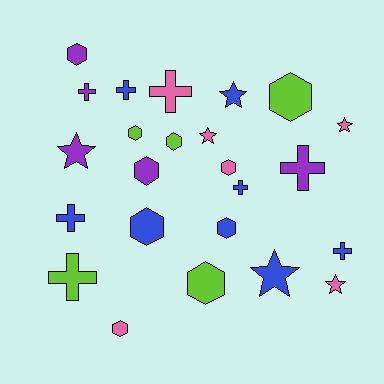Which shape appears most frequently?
Hexagon, with 10 objects.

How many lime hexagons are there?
There are 4 lime hexagons.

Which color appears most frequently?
Blue, with 8 objects.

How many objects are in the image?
There are 24 objects.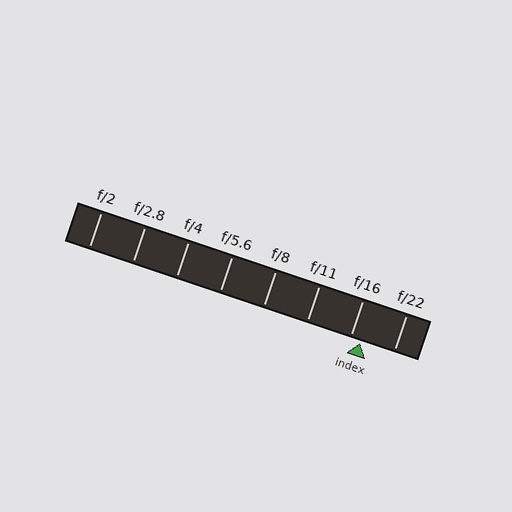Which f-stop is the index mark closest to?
The index mark is closest to f/16.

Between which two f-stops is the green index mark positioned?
The index mark is between f/16 and f/22.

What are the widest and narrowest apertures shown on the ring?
The widest aperture shown is f/2 and the narrowest is f/22.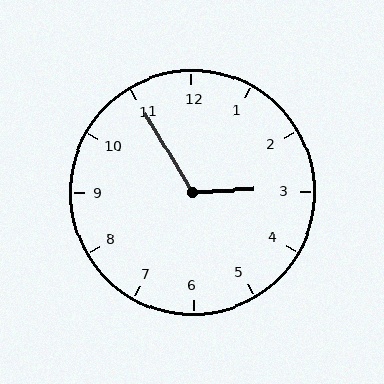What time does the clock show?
2:55.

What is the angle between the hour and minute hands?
Approximately 118 degrees.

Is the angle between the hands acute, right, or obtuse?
It is obtuse.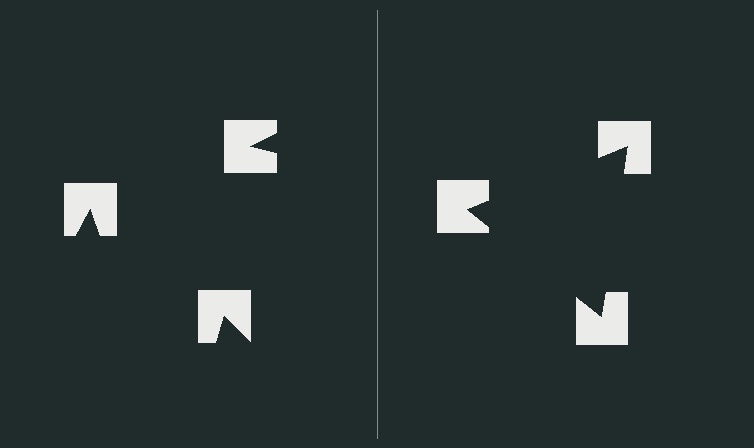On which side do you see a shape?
An illusory triangle appears on the right side. On the left side the wedge cuts are rotated, so no coherent shape forms.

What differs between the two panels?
The notched squares are positioned identically on both sides; only the wedge orientations differ. On the right they align to a triangle; on the left they are misaligned.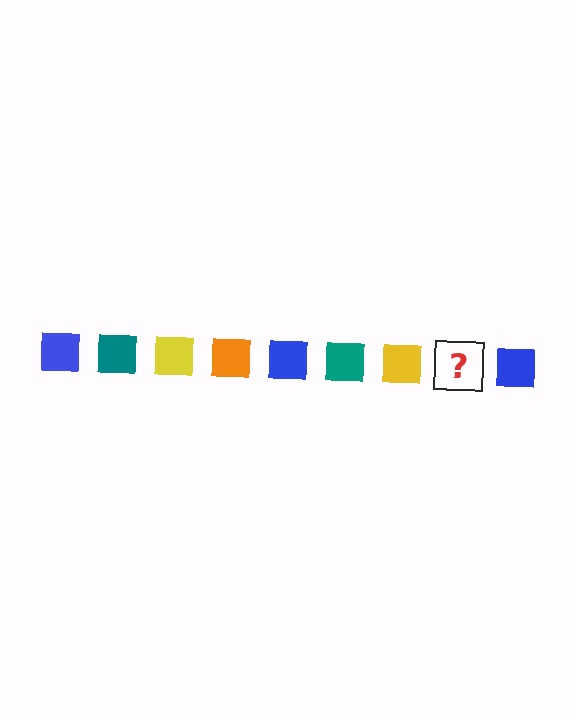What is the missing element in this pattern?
The missing element is an orange square.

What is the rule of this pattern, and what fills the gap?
The rule is that the pattern cycles through blue, teal, yellow, orange squares. The gap should be filled with an orange square.